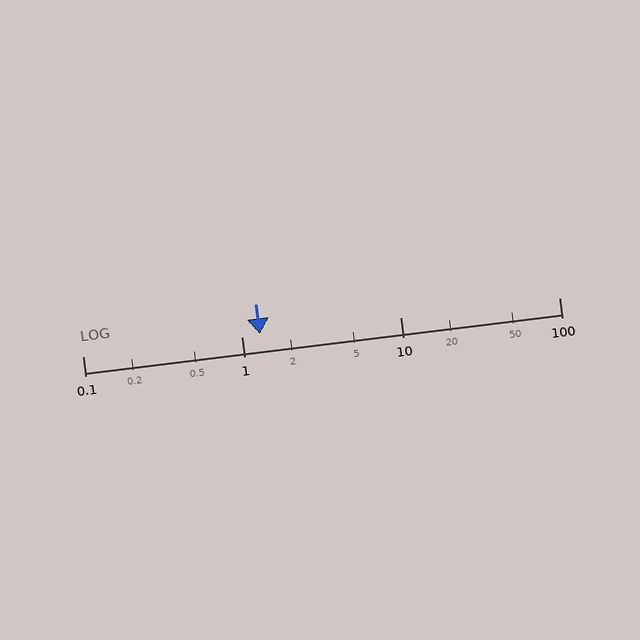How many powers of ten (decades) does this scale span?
The scale spans 3 decades, from 0.1 to 100.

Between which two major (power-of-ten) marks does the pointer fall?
The pointer is between 1 and 10.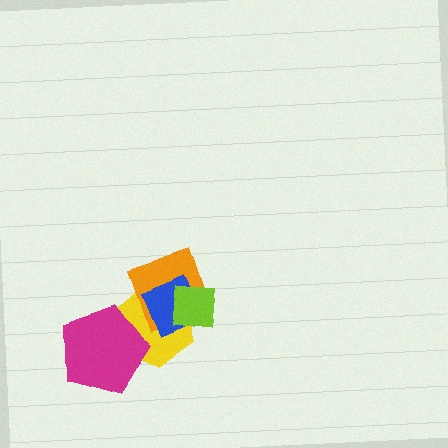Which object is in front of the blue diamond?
The lime square is in front of the blue diamond.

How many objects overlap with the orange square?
3 objects overlap with the orange square.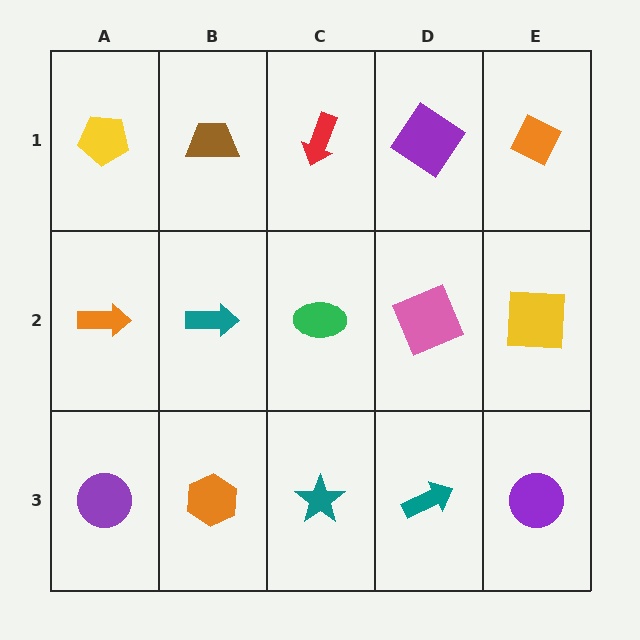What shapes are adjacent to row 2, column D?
A purple diamond (row 1, column D), a teal arrow (row 3, column D), a green ellipse (row 2, column C), a yellow square (row 2, column E).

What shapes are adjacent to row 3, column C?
A green ellipse (row 2, column C), an orange hexagon (row 3, column B), a teal arrow (row 3, column D).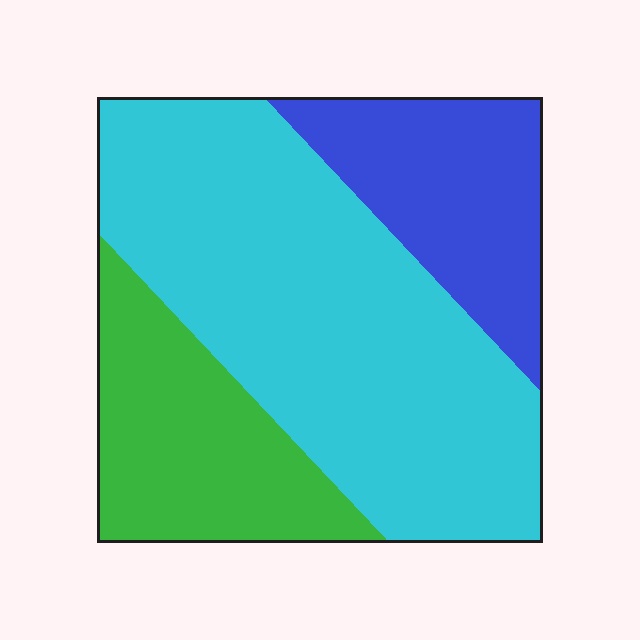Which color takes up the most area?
Cyan, at roughly 55%.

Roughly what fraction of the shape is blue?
Blue covers roughly 20% of the shape.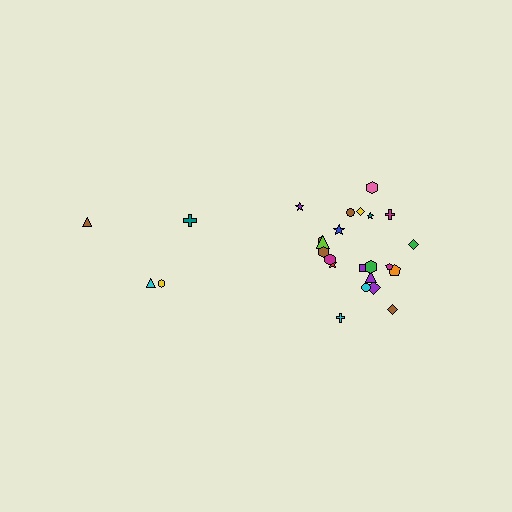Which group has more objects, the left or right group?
The right group.